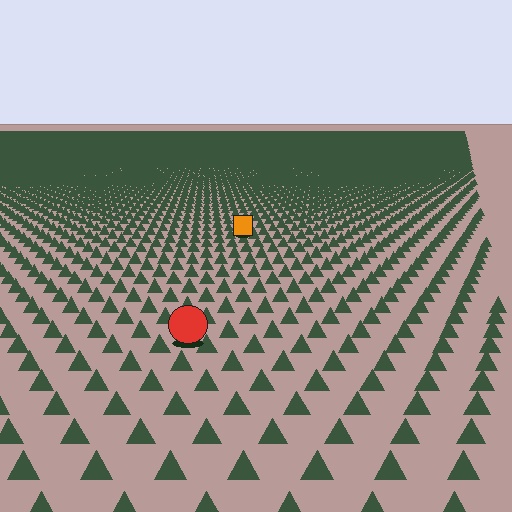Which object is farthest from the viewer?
The orange square is farthest from the viewer. It appears smaller and the ground texture around it is denser.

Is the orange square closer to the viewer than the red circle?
No. The red circle is closer — you can tell from the texture gradient: the ground texture is coarser near it.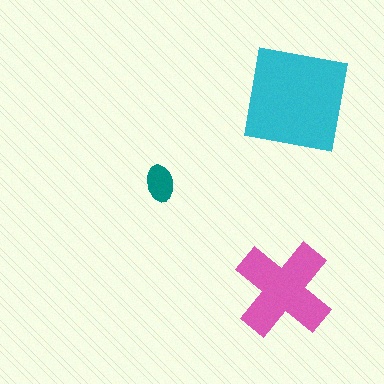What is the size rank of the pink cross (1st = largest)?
2nd.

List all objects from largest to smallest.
The cyan square, the pink cross, the teal ellipse.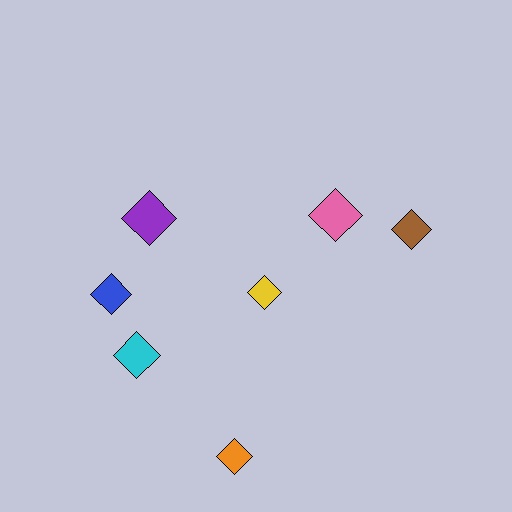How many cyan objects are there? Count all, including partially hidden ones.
There is 1 cyan object.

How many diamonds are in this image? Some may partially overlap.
There are 7 diamonds.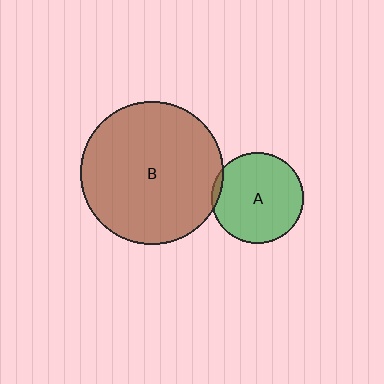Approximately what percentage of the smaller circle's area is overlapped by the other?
Approximately 5%.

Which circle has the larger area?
Circle B (brown).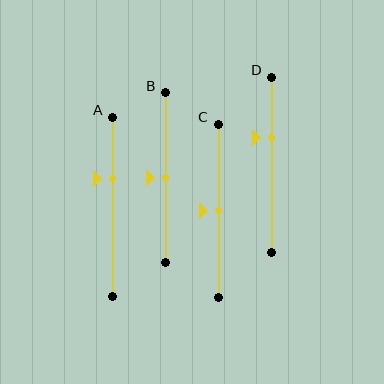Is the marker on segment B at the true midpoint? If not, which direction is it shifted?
Yes, the marker on segment B is at the true midpoint.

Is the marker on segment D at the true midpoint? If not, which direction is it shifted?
No, the marker on segment D is shifted upward by about 16% of the segment length.